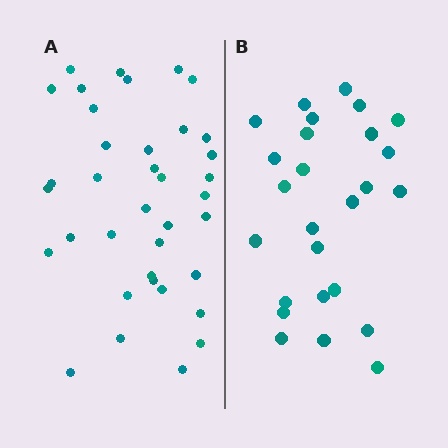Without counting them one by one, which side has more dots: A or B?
Region A (the left region) has more dots.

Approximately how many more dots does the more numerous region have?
Region A has roughly 12 or so more dots than region B.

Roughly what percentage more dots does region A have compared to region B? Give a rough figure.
About 40% more.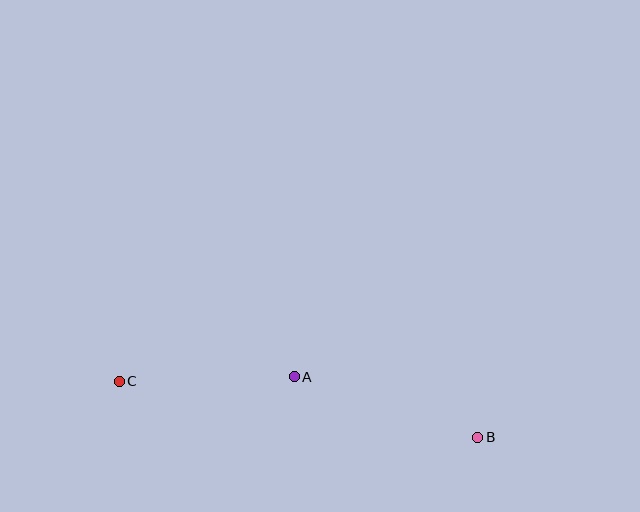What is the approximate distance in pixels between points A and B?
The distance between A and B is approximately 193 pixels.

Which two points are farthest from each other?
Points B and C are farthest from each other.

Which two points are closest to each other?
Points A and C are closest to each other.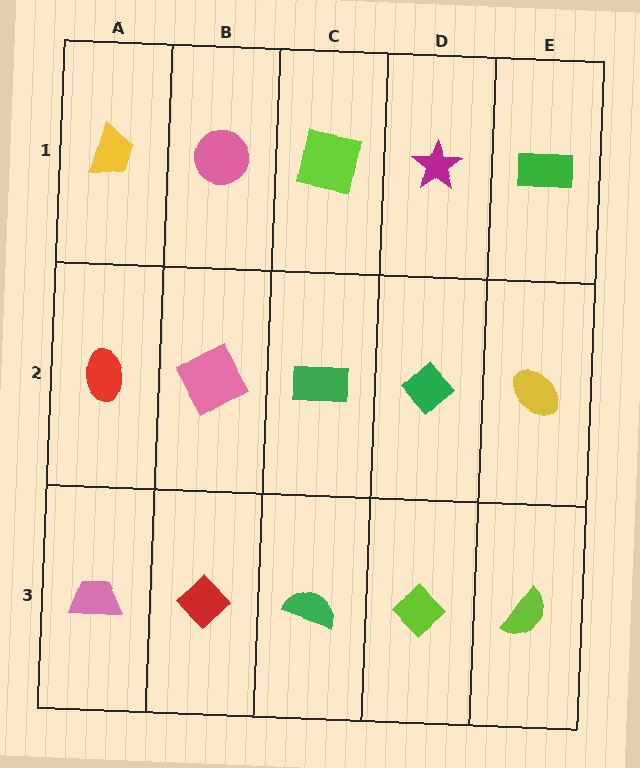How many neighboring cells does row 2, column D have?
4.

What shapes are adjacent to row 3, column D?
A green diamond (row 2, column D), a green semicircle (row 3, column C), a lime semicircle (row 3, column E).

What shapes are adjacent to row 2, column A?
A yellow trapezoid (row 1, column A), a pink trapezoid (row 3, column A), a pink square (row 2, column B).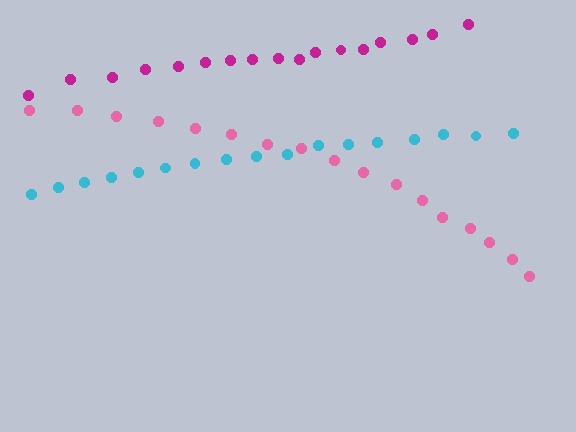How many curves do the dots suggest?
There are 3 distinct paths.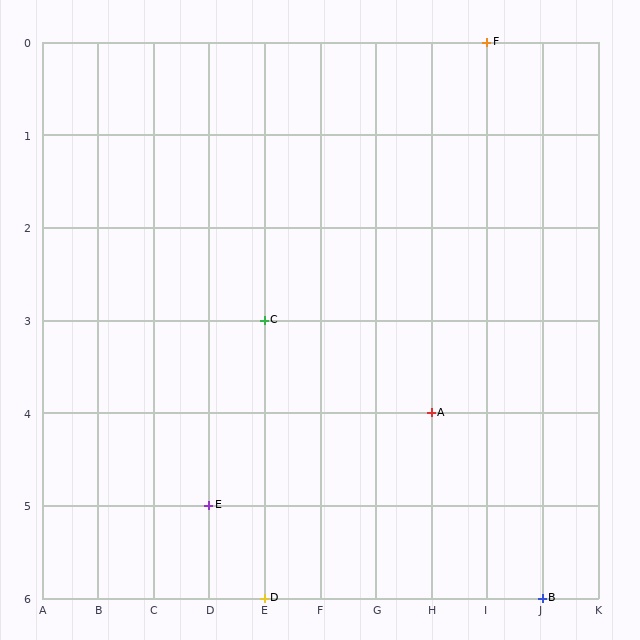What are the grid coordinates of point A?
Point A is at grid coordinates (H, 4).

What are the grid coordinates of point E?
Point E is at grid coordinates (D, 5).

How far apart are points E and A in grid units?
Points E and A are 4 columns and 1 row apart (about 4.1 grid units diagonally).